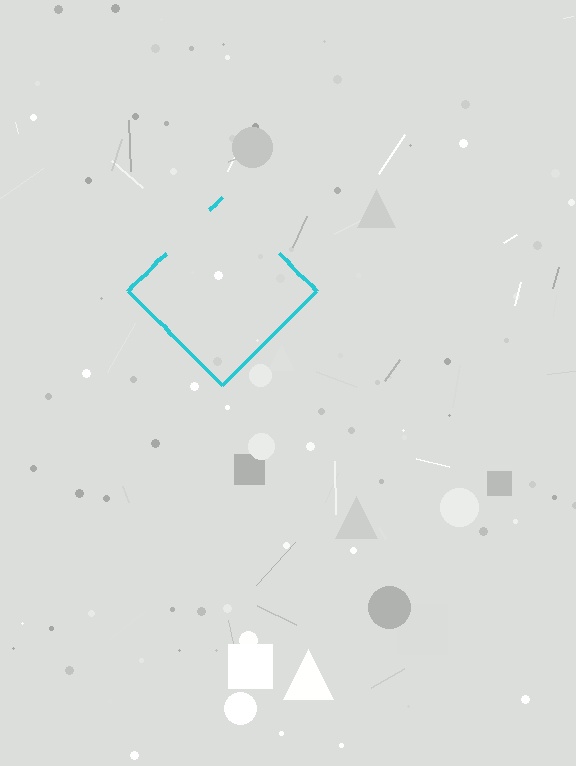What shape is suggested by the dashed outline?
The dashed outline suggests a diamond.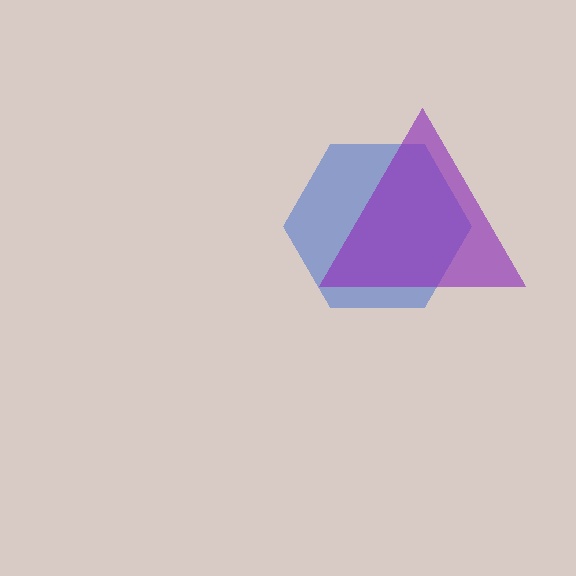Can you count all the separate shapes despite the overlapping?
Yes, there are 2 separate shapes.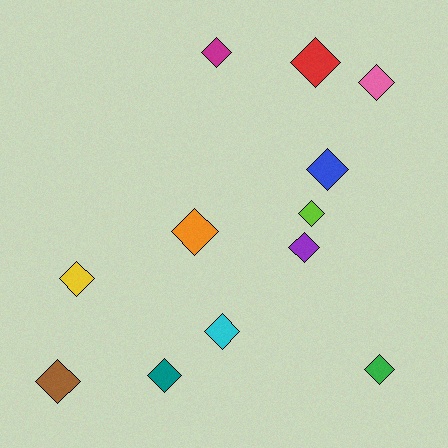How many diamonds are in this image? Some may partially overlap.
There are 12 diamonds.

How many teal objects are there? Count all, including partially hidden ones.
There is 1 teal object.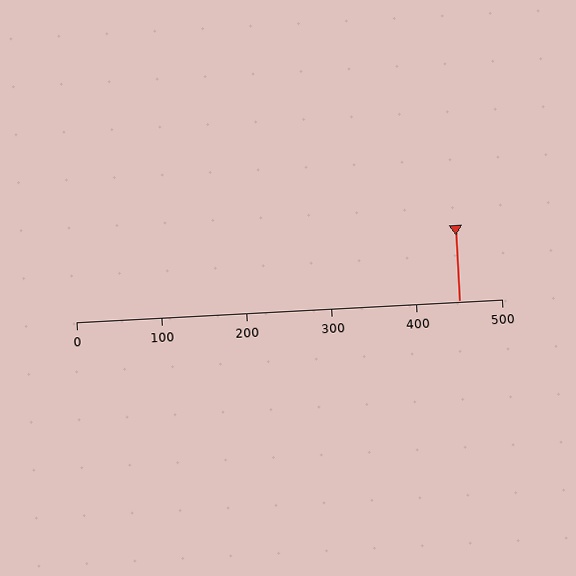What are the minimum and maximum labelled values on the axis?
The axis runs from 0 to 500.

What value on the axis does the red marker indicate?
The marker indicates approximately 450.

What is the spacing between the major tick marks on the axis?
The major ticks are spaced 100 apart.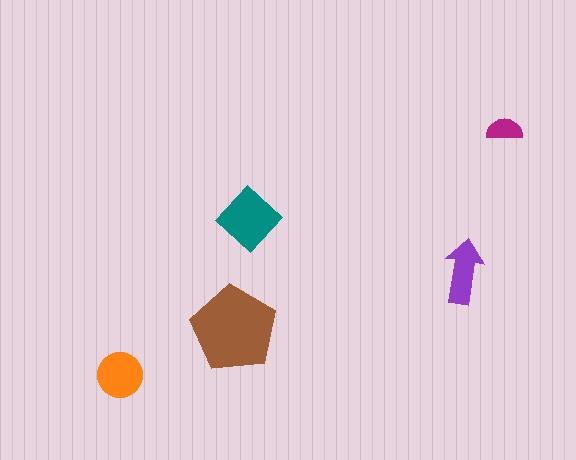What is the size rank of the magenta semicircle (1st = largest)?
5th.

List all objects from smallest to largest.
The magenta semicircle, the purple arrow, the orange circle, the teal diamond, the brown pentagon.